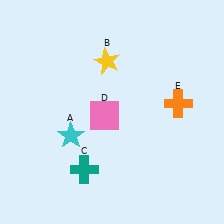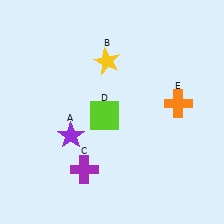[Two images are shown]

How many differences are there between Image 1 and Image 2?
There are 3 differences between the two images.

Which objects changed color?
A changed from cyan to purple. C changed from teal to purple. D changed from pink to lime.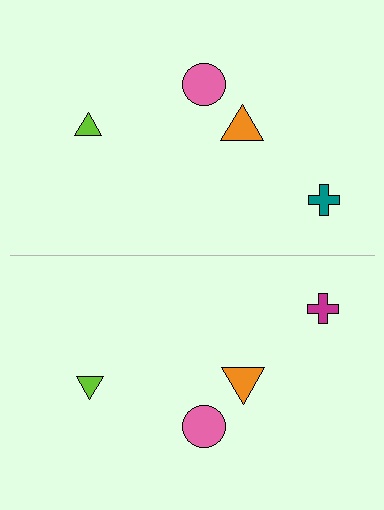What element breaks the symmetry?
The magenta cross on the bottom side breaks the symmetry — its mirror counterpart is teal.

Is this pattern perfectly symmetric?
No, the pattern is not perfectly symmetric. The magenta cross on the bottom side breaks the symmetry — its mirror counterpart is teal.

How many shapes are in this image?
There are 8 shapes in this image.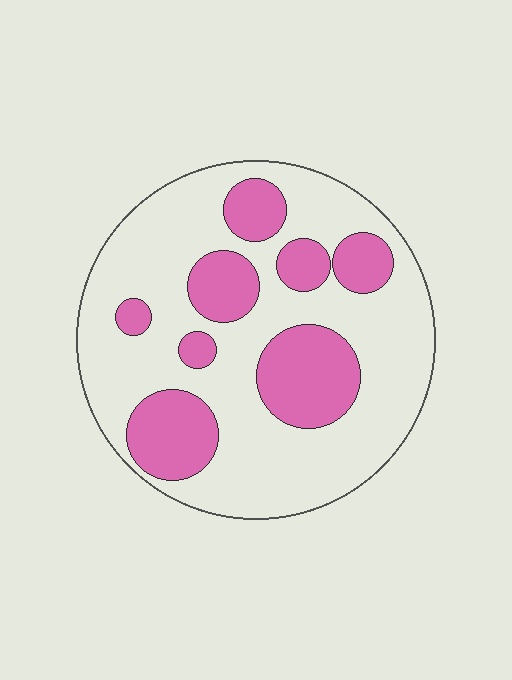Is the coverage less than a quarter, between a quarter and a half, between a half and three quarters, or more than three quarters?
Between a quarter and a half.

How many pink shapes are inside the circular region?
8.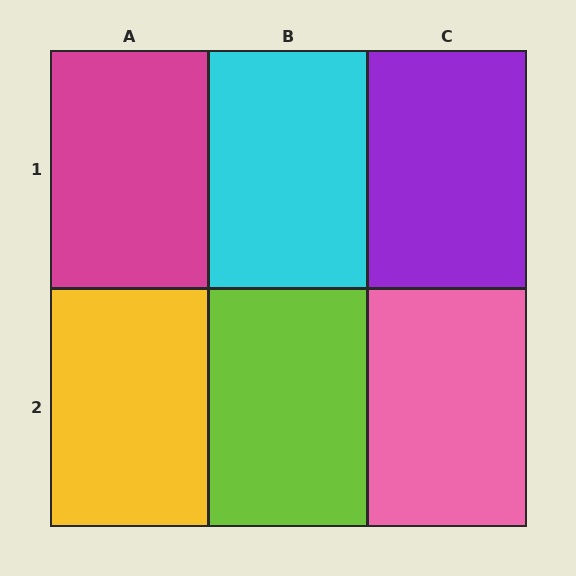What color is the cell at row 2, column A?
Yellow.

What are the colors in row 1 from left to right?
Magenta, cyan, purple.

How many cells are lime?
1 cell is lime.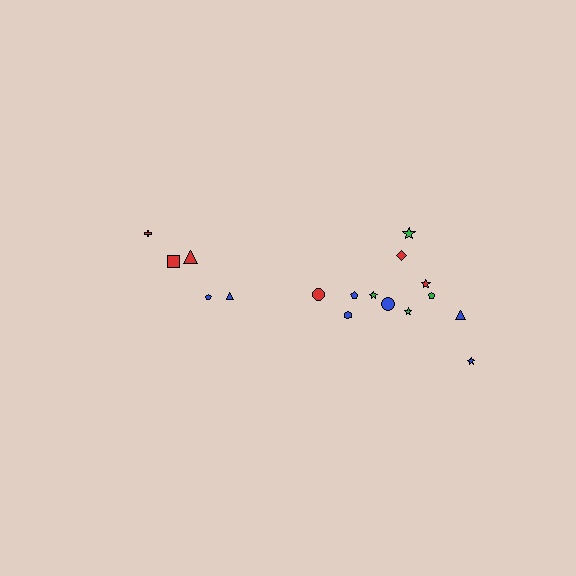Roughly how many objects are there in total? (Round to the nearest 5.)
Roughly 15 objects in total.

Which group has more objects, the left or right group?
The right group.